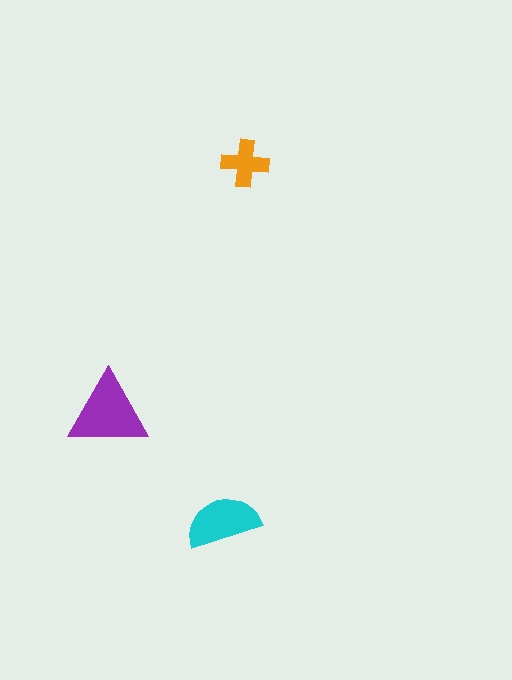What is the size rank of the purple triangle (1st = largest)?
1st.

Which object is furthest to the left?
The purple triangle is leftmost.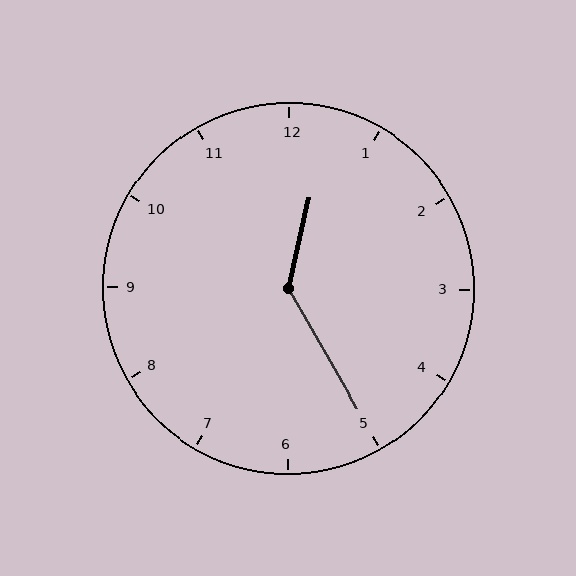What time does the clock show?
12:25.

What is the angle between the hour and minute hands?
Approximately 138 degrees.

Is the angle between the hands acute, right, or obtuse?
It is obtuse.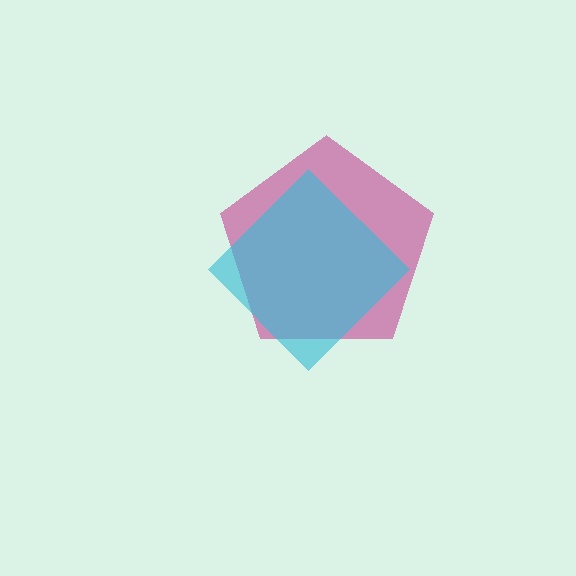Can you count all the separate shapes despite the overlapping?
Yes, there are 2 separate shapes.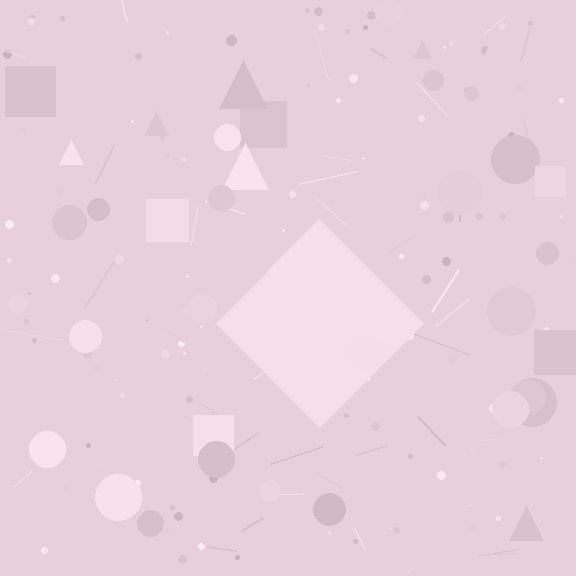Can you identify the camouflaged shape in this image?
The camouflaged shape is a diamond.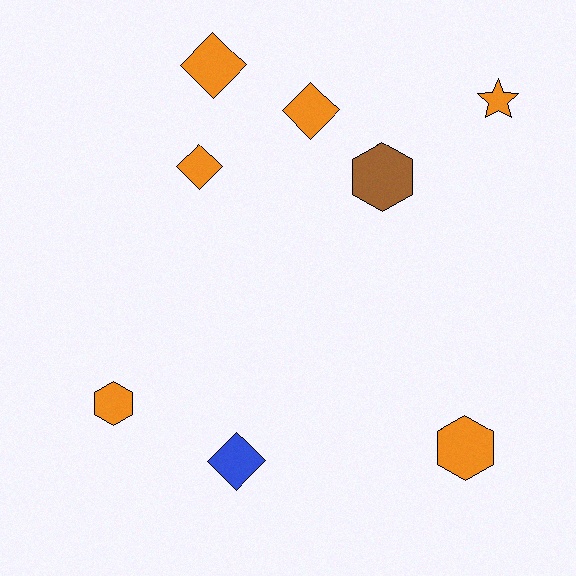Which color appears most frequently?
Orange, with 6 objects.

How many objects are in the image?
There are 8 objects.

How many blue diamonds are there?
There is 1 blue diamond.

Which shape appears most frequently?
Diamond, with 4 objects.